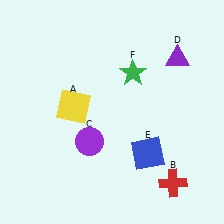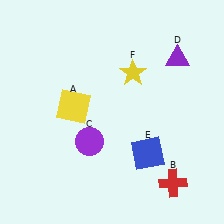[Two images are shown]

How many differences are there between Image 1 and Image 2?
There is 1 difference between the two images.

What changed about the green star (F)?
In Image 1, F is green. In Image 2, it changed to yellow.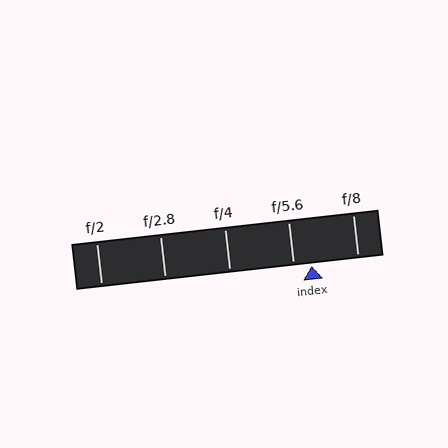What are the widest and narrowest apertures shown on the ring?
The widest aperture shown is f/2 and the narrowest is f/8.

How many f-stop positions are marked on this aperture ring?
There are 5 f-stop positions marked.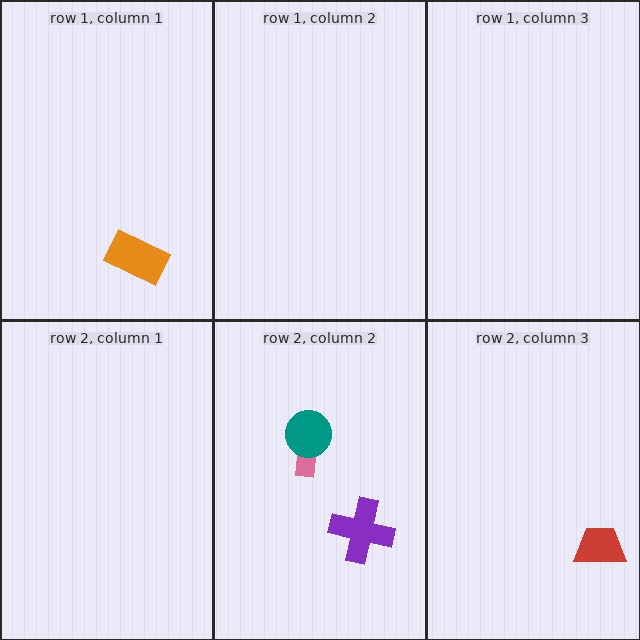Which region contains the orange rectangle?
The row 1, column 1 region.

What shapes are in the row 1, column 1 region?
The orange rectangle.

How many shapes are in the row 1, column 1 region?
1.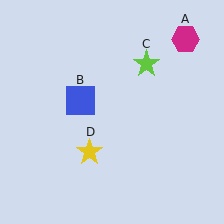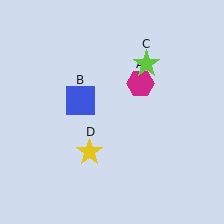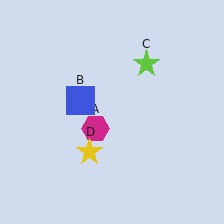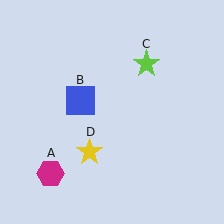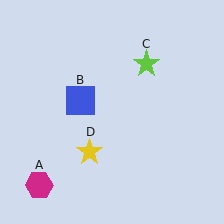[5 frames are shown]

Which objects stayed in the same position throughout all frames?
Blue square (object B) and lime star (object C) and yellow star (object D) remained stationary.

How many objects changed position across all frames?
1 object changed position: magenta hexagon (object A).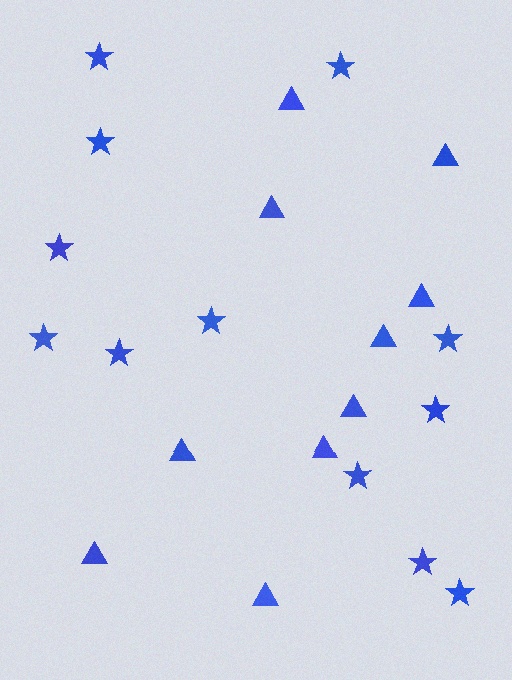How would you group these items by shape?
There are 2 groups: one group of stars (12) and one group of triangles (10).